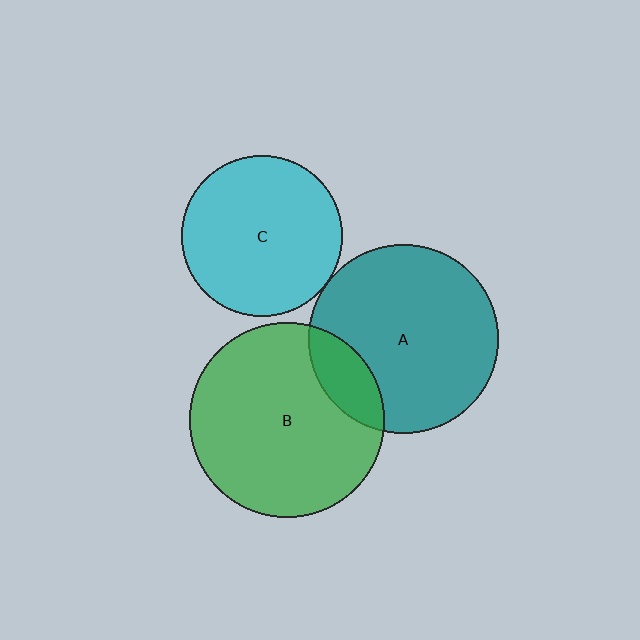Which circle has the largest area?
Circle B (green).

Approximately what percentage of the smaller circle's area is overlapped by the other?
Approximately 15%.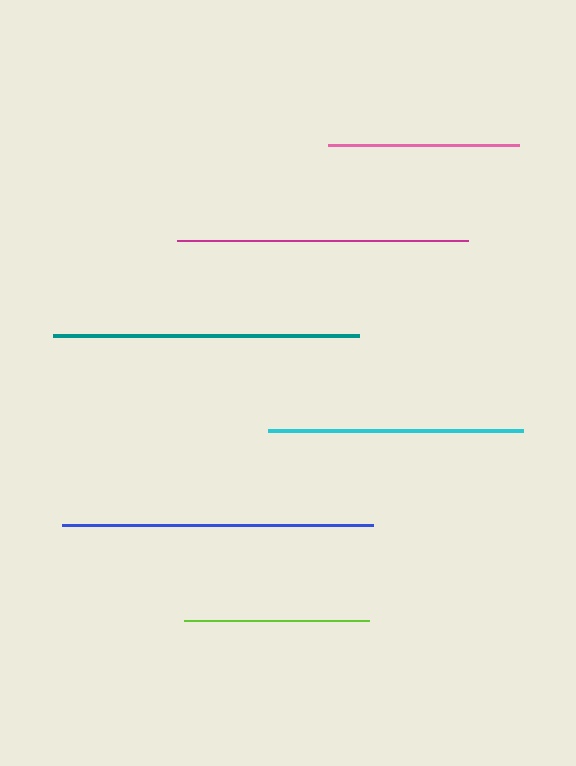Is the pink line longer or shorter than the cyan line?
The cyan line is longer than the pink line.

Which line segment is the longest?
The blue line is the longest at approximately 311 pixels.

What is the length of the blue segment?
The blue segment is approximately 311 pixels long.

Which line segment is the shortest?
The lime line is the shortest at approximately 186 pixels.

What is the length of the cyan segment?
The cyan segment is approximately 256 pixels long.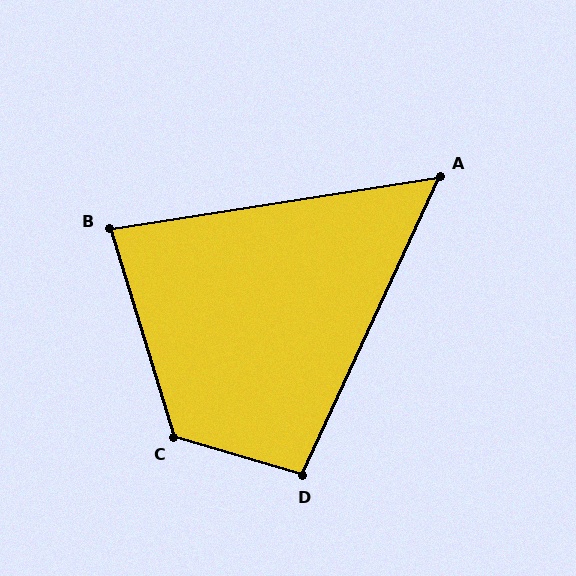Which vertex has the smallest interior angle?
A, at approximately 56 degrees.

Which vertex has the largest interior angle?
C, at approximately 124 degrees.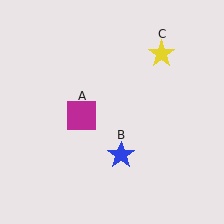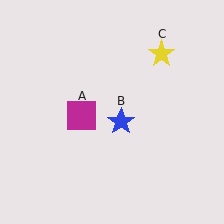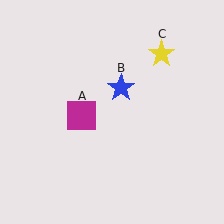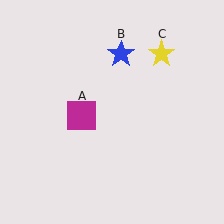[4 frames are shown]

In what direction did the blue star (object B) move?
The blue star (object B) moved up.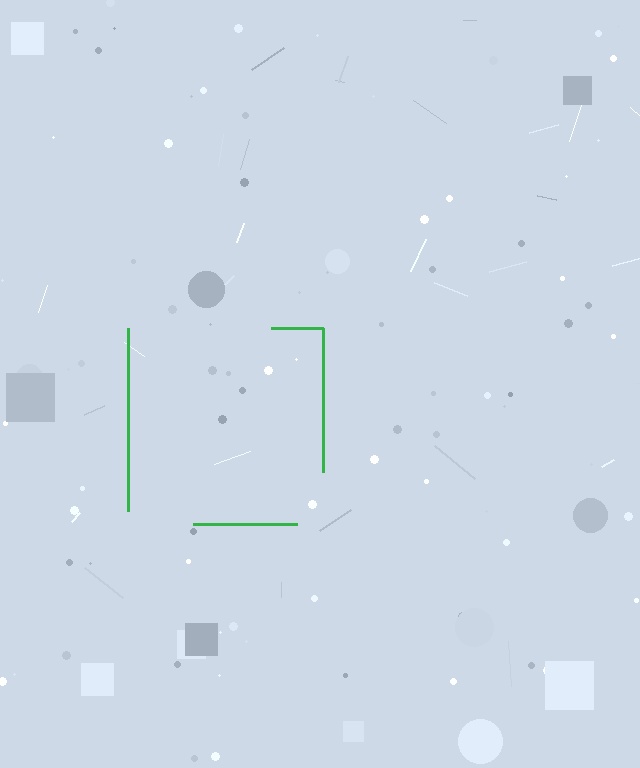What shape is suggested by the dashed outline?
The dashed outline suggests a square.